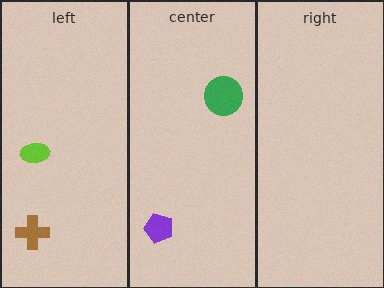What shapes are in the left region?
The brown cross, the lime ellipse.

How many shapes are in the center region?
2.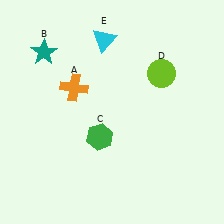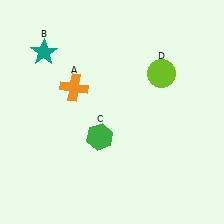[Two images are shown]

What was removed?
The cyan triangle (E) was removed in Image 2.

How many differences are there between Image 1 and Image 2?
There is 1 difference between the two images.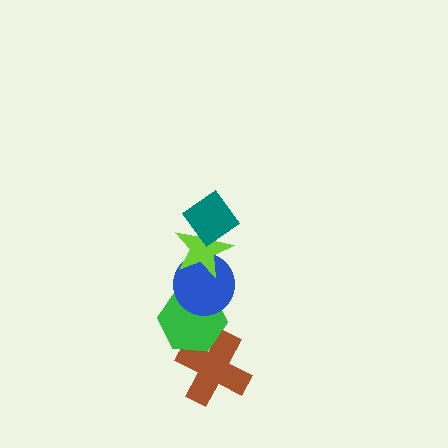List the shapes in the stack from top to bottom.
From top to bottom: the teal diamond, the lime star, the blue circle, the green hexagon, the brown cross.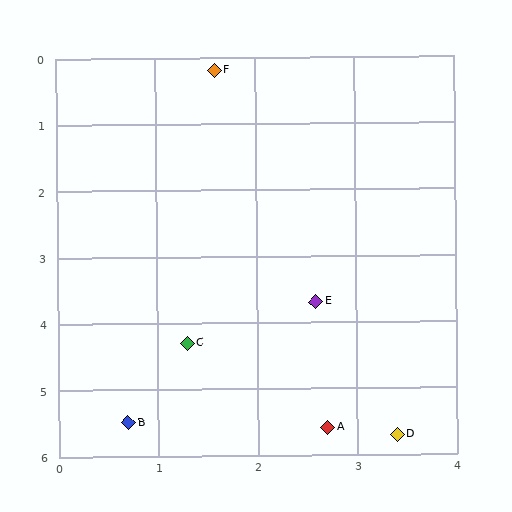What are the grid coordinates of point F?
Point F is at approximately (1.6, 0.2).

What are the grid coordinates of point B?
Point B is at approximately (0.7, 5.5).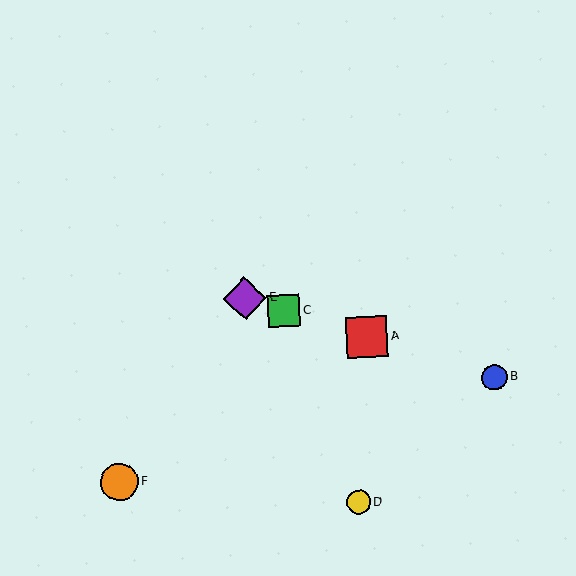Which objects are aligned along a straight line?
Objects A, B, C, E are aligned along a straight line.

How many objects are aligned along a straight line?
4 objects (A, B, C, E) are aligned along a straight line.